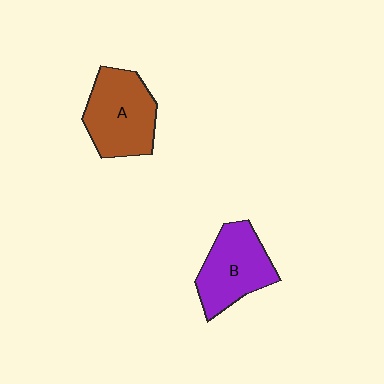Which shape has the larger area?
Shape A (brown).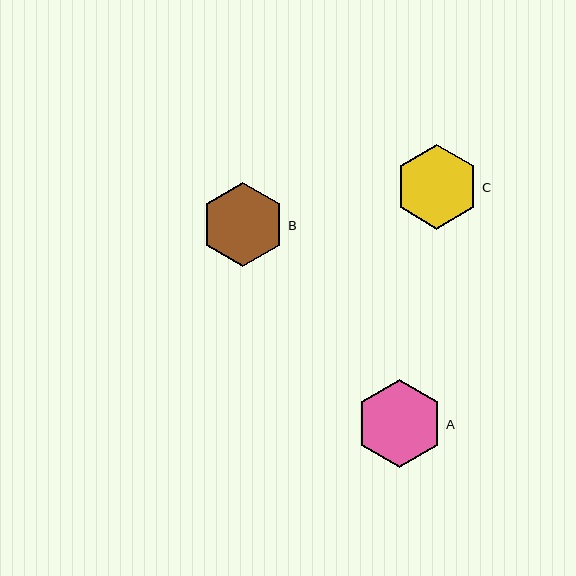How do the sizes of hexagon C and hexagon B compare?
Hexagon C and hexagon B are approximately the same size.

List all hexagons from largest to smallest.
From largest to smallest: A, C, B.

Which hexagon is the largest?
Hexagon A is the largest with a size of approximately 88 pixels.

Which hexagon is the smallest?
Hexagon B is the smallest with a size of approximately 84 pixels.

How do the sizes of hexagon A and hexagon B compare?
Hexagon A and hexagon B are approximately the same size.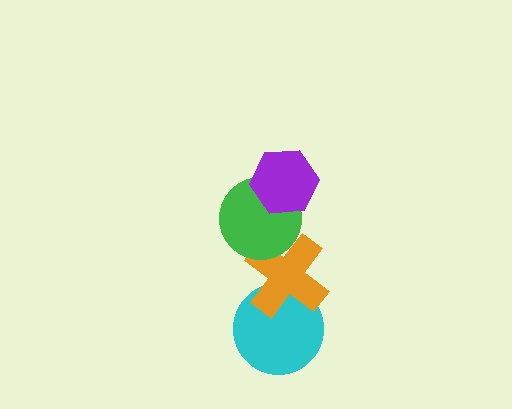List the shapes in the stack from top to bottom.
From top to bottom: the purple hexagon, the green circle, the orange cross, the cyan circle.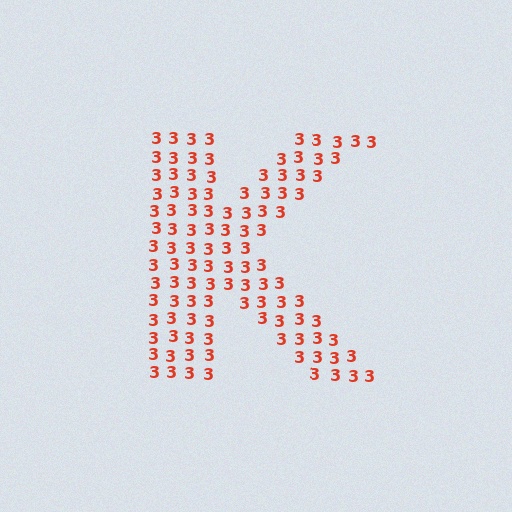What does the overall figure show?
The overall figure shows the letter K.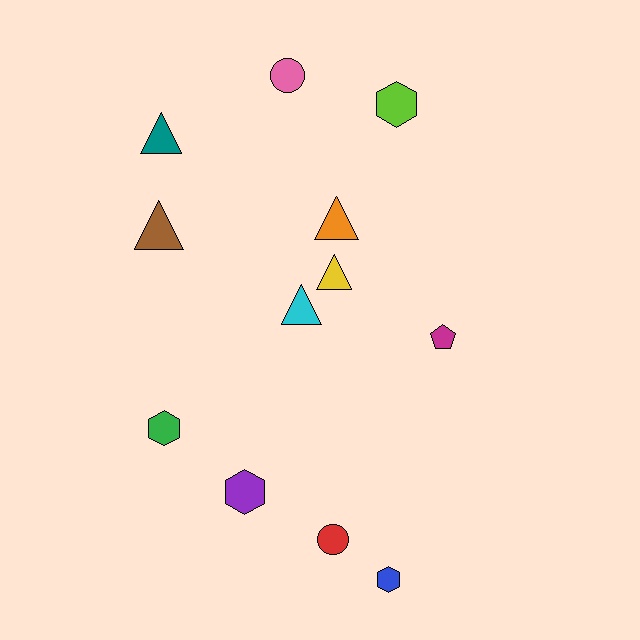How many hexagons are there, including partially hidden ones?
There are 4 hexagons.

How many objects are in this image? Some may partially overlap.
There are 12 objects.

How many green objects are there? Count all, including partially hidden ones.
There is 1 green object.